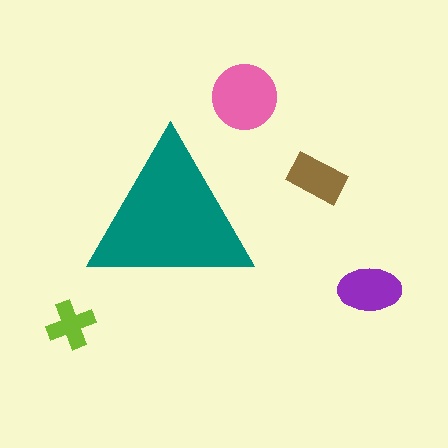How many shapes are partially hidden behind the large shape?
0 shapes are partially hidden.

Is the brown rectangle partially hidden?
No, the brown rectangle is fully visible.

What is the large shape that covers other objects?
A teal triangle.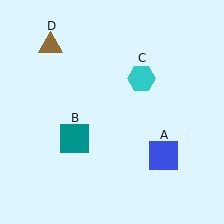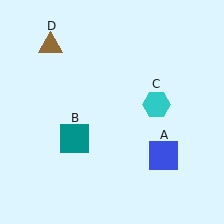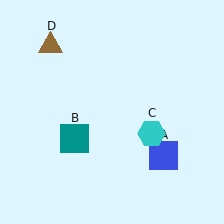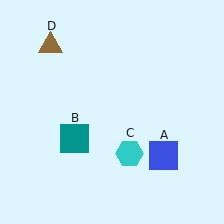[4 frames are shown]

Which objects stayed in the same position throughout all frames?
Blue square (object A) and teal square (object B) and brown triangle (object D) remained stationary.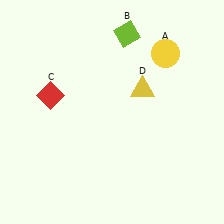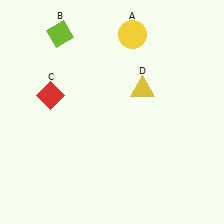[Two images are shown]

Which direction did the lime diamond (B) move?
The lime diamond (B) moved left.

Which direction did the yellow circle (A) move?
The yellow circle (A) moved left.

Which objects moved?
The objects that moved are: the yellow circle (A), the lime diamond (B).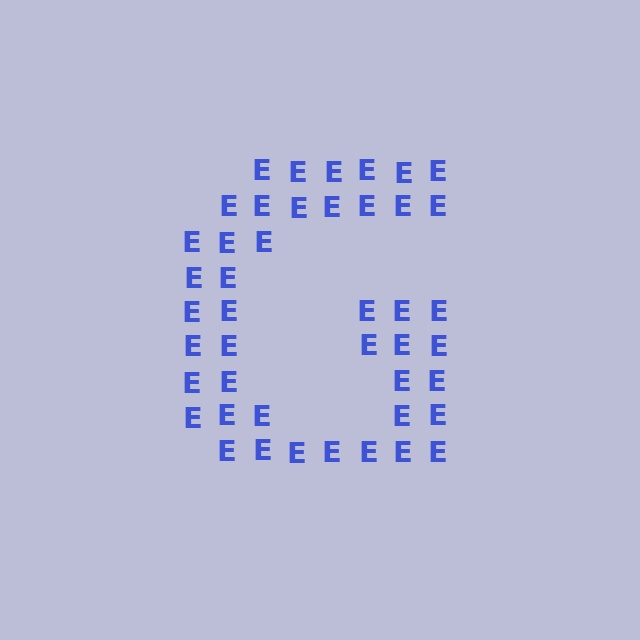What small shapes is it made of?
It is made of small letter E's.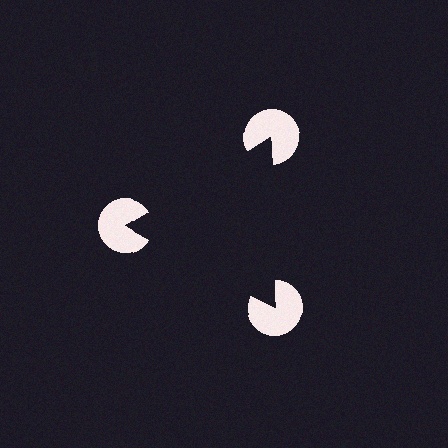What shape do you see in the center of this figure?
An illusory triangle — its edges are inferred from the aligned wedge cuts in the pac-man discs, not physically drawn.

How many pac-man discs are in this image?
There are 3 — one at each vertex of the illusory triangle.